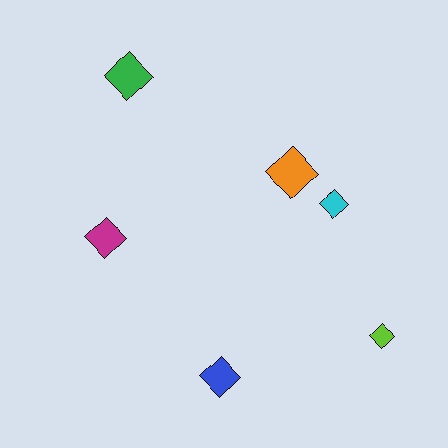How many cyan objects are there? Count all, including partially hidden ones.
There is 1 cyan object.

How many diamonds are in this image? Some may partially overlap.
There are 6 diamonds.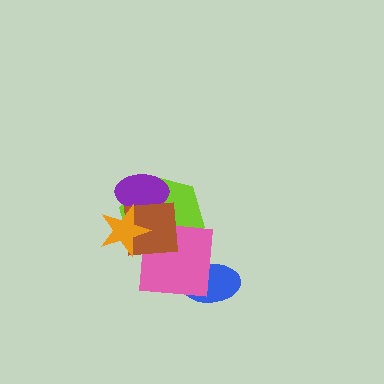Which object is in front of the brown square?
The orange star is in front of the brown square.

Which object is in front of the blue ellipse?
The pink square is in front of the blue ellipse.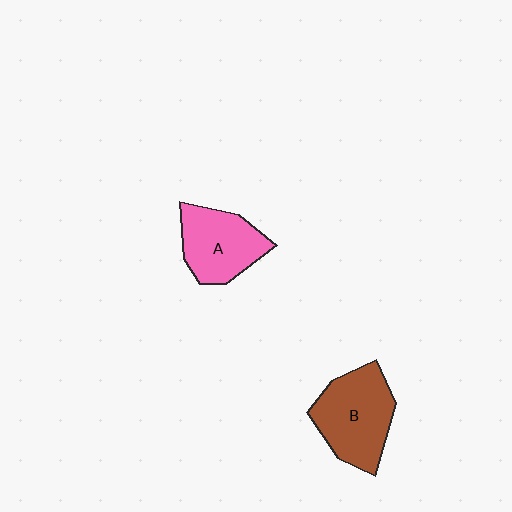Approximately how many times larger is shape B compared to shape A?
Approximately 1.2 times.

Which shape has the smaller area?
Shape A (pink).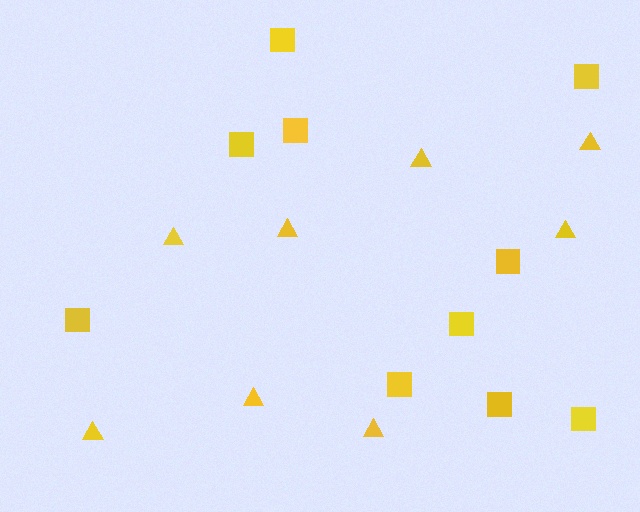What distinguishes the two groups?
There are 2 groups: one group of triangles (8) and one group of squares (10).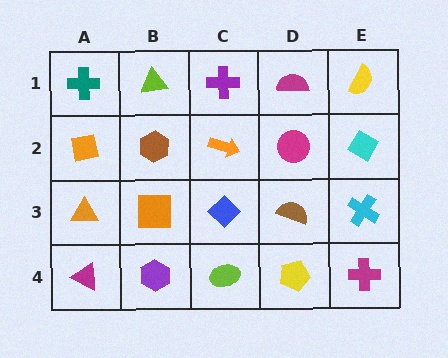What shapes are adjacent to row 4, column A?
An orange triangle (row 3, column A), a purple hexagon (row 4, column B).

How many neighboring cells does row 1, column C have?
3.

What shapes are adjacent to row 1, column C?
An orange arrow (row 2, column C), a lime triangle (row 1, column B), a magenta semicircle (row 1, column D).